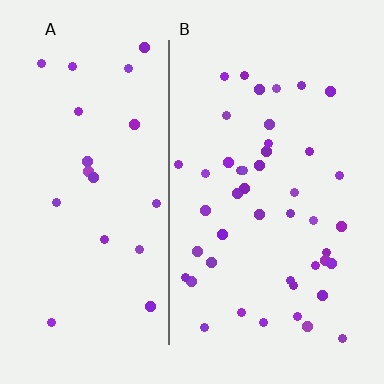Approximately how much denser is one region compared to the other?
Approximately 2.1× — region B over region A.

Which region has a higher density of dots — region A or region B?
B (the right).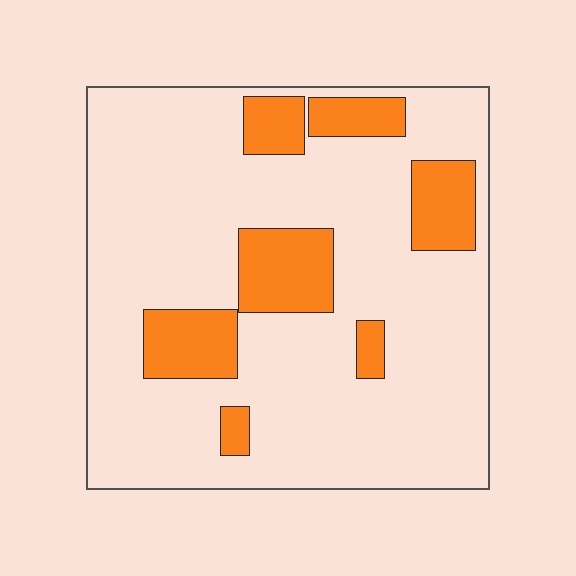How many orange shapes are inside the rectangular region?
7.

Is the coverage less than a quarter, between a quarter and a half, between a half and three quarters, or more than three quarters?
Less than a quarter.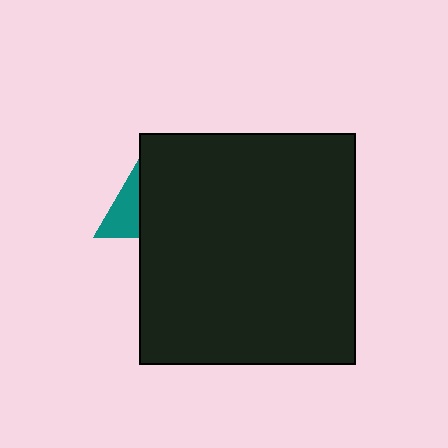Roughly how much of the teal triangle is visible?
A small part of it is visible (roughly 33%).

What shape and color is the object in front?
The object in front is a black rectangle.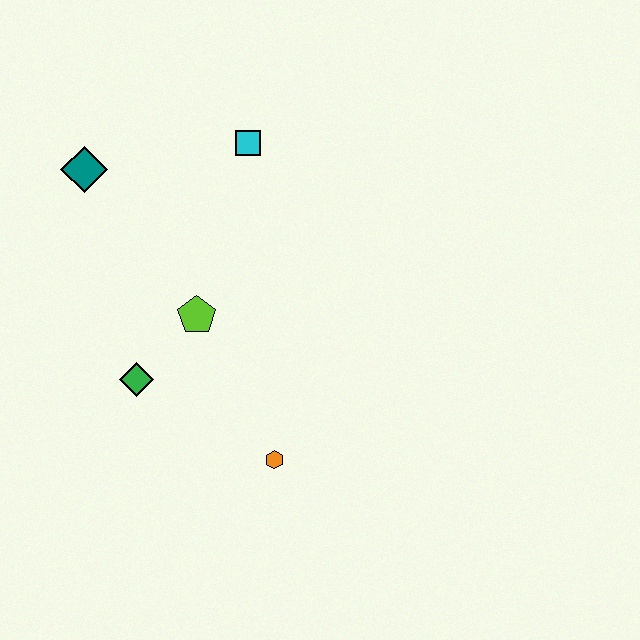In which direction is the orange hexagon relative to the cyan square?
The orange hexagon is below the cyan square.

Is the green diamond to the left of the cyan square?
Yes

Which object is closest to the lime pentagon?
The green diamond is closest to the lime pentagon.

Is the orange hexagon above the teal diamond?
No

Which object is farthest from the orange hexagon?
The teal diamond is farthest from the orange hexagon.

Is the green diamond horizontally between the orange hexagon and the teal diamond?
Yes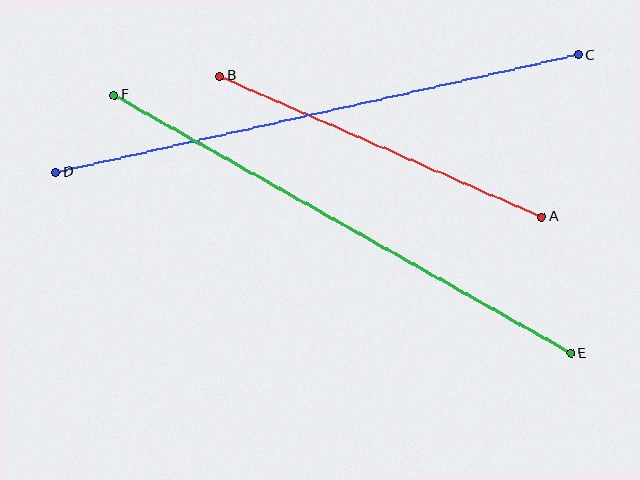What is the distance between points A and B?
The distance is approximately 352 pixels.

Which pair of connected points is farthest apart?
Points C and D are farthest apart.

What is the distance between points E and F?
The distance is approximately 525 pixels.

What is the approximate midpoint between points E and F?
The midpoint is at approximately (342, 224) pixels.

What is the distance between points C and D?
The distance is approximately 535 pixels.